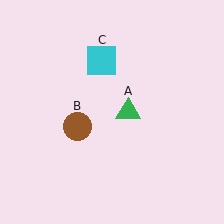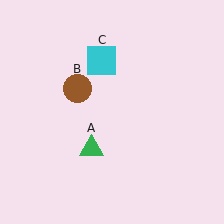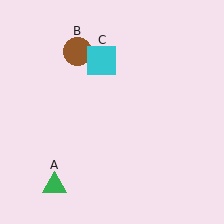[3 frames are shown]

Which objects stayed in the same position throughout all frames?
Cyan square (object C) remained stationary.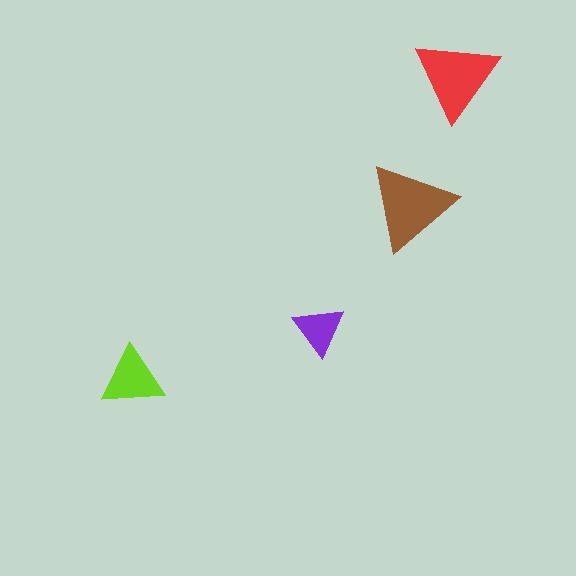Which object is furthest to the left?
The lime triangle is leftmost.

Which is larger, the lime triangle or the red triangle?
The red one.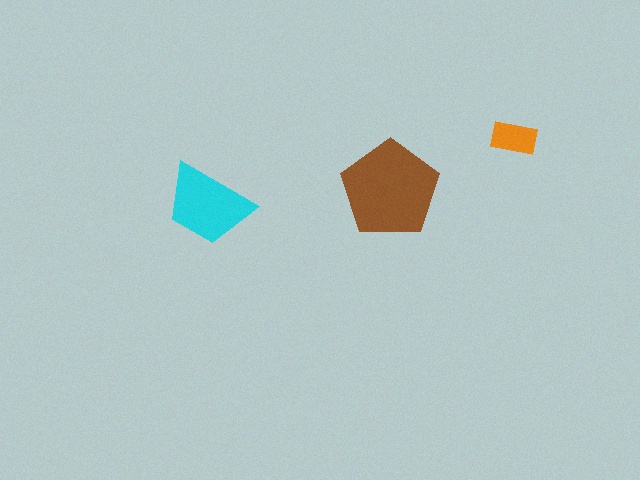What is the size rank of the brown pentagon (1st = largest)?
1st.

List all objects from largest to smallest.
The brown pentagon, the cyan trapezoid, the orange rectangle.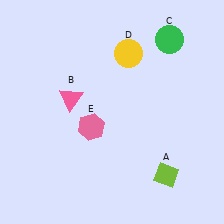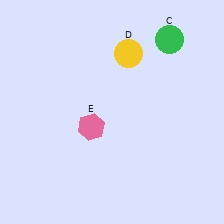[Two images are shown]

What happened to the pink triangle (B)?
The pink triangle (B) was removed in Image 2. It was in the top-left area of Image 1.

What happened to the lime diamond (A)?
The lime diamond (A) was removed in Image 2. It was in the bottom-right area of Image 1.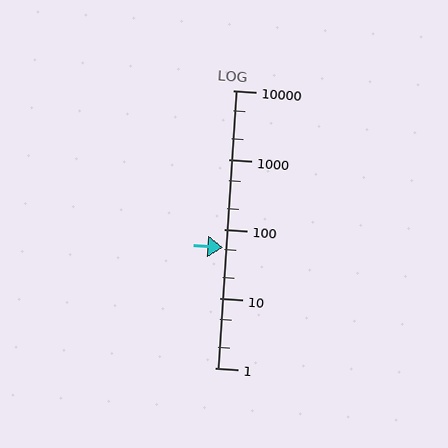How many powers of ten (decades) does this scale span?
The scale spans 4 decades, from 1 to 10000.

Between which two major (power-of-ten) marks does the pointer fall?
The pointer is between 10 and 100.